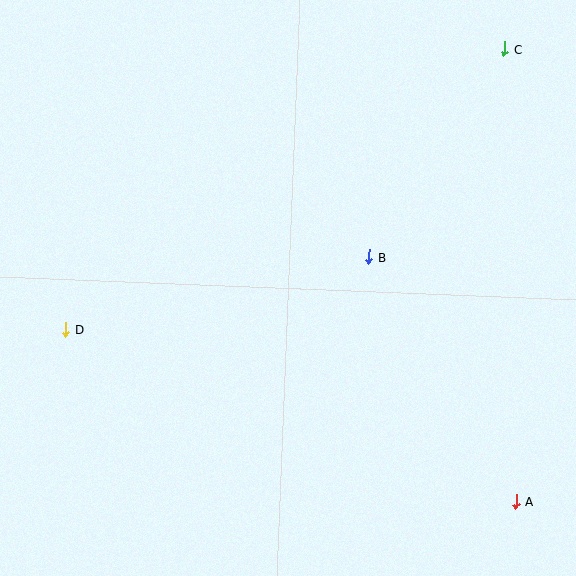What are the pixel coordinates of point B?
Point B is at (369, 257).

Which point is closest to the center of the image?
Point B at (369, 257) is closest to the center.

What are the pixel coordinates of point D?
Point D is at (66, 329).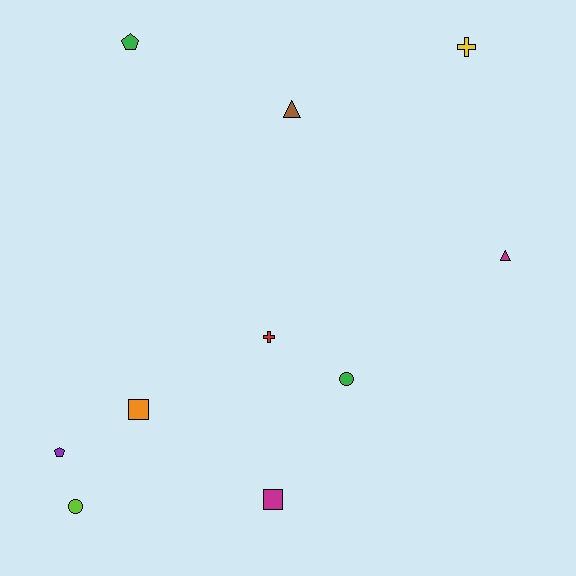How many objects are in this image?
There are 10 objects.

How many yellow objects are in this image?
There is 1 yellow object.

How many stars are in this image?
There are no stars.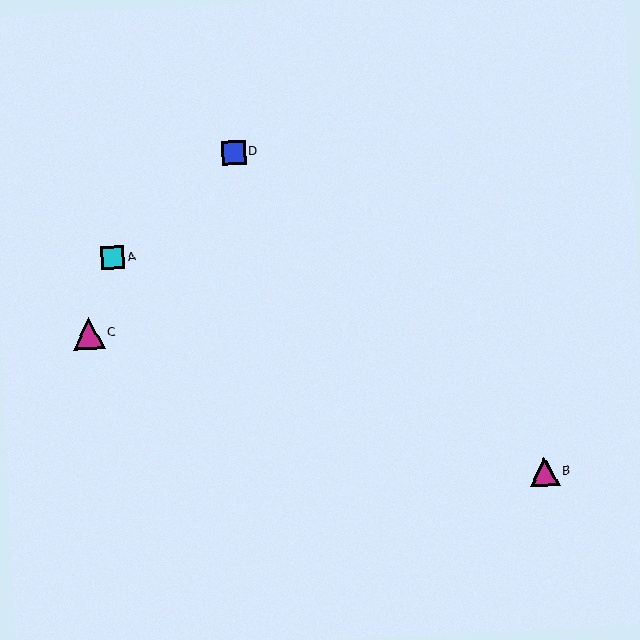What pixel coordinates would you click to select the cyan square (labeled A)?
Click at (113, 258) to select the cyan square A.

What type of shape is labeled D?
Shape D is a blue square.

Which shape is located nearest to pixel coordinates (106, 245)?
The cyan square (labeled A) at (113, 258) is nearest to that location.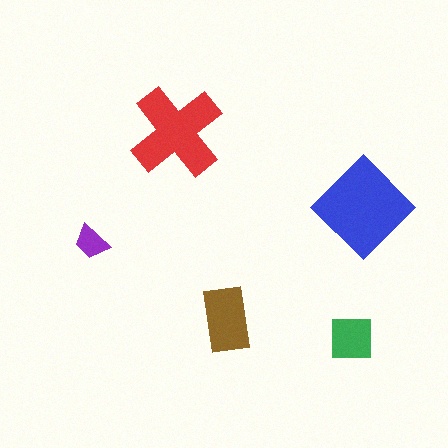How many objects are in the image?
There are 5 objects in the image.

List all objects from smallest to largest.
The purple trapezoid, the green square, the brown rectangle, the red cross, the blue diamond.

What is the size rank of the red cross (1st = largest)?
2nd.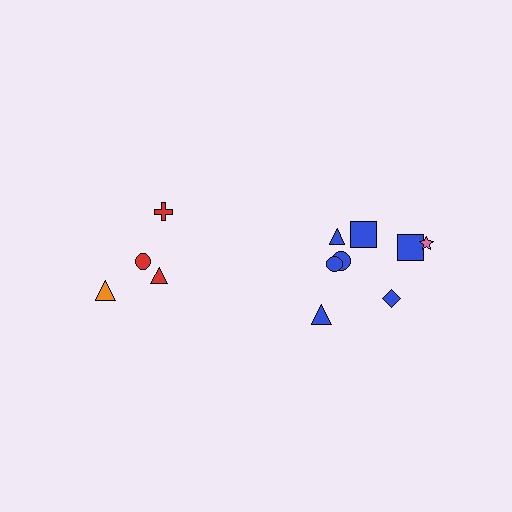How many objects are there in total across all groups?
There are 12 objects.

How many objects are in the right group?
There are 8 objects.